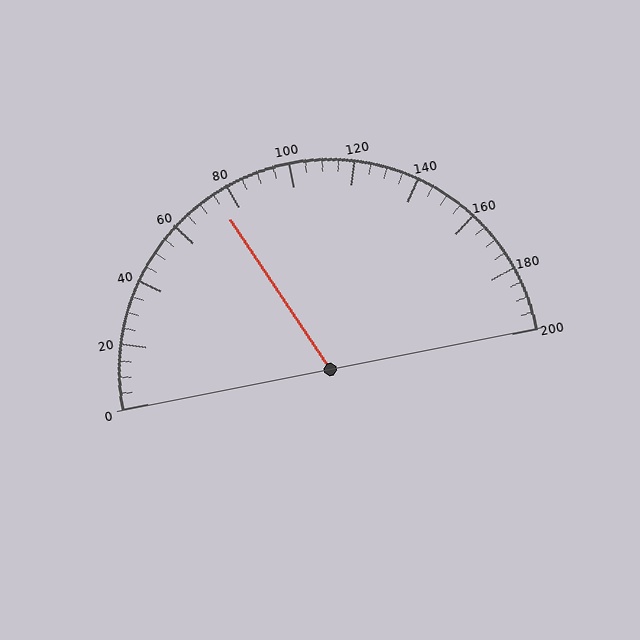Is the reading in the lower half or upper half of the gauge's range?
The reading is in the lower half of the range (0 to 200).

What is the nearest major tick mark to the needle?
The nearest major tick mark is 80.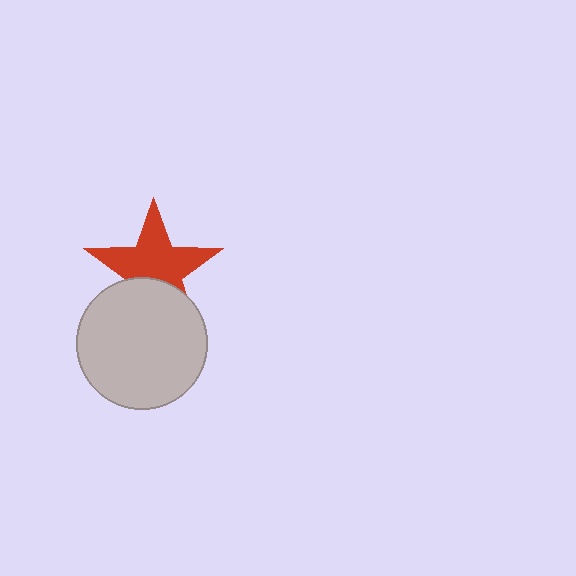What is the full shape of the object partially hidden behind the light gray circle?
The partially hidden object is a red star.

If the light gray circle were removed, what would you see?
You would see the complete red star.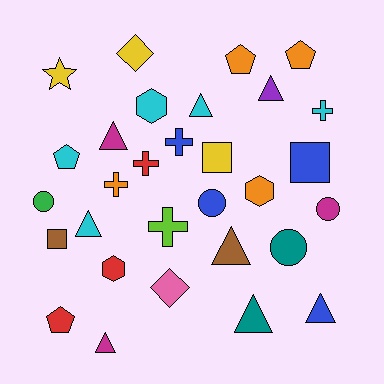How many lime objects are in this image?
There is 1 lime object.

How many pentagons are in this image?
There are 4 pentagons.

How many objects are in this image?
There are 30 objects.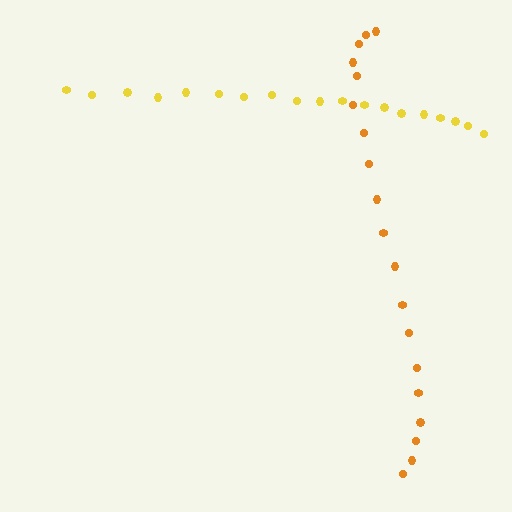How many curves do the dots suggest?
There are 2 distinct paths.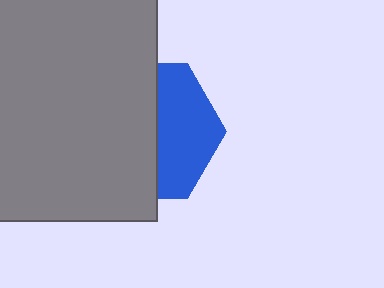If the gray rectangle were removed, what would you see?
You would see the complete blue hexagon.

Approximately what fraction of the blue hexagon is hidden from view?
Roughly 58% of the blue hexagon is hidden behind the gray rectangle.